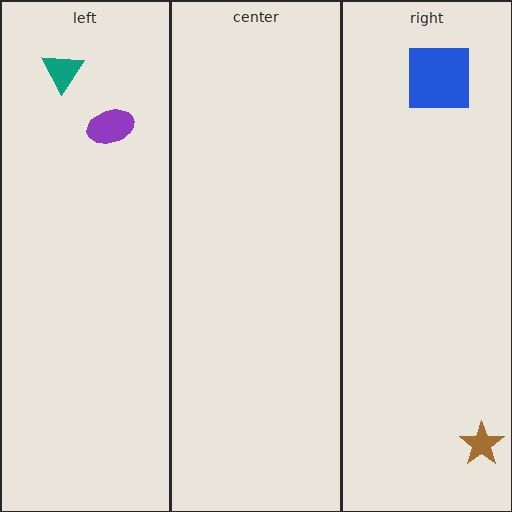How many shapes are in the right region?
2.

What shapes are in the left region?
The purple ellipse, the teal triangle.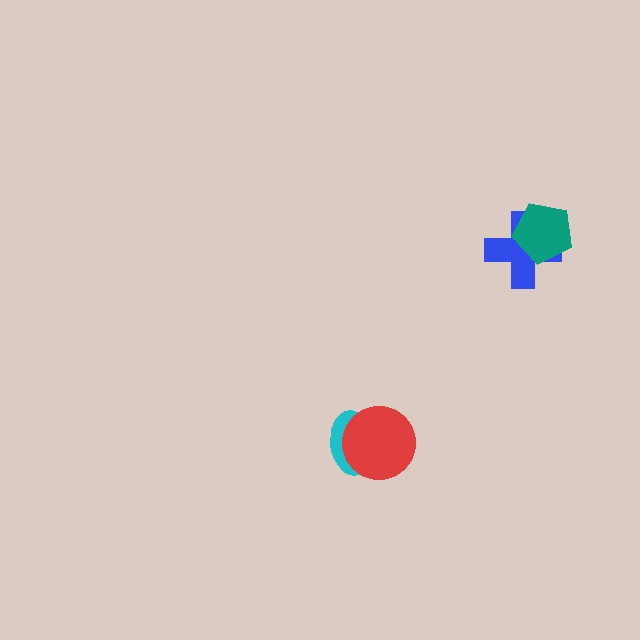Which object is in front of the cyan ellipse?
The red circle is in front of the cyan ellipse.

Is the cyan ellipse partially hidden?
Yes, it is partially covered by another shape.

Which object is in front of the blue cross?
The teal pentagon is in front of the blue cross.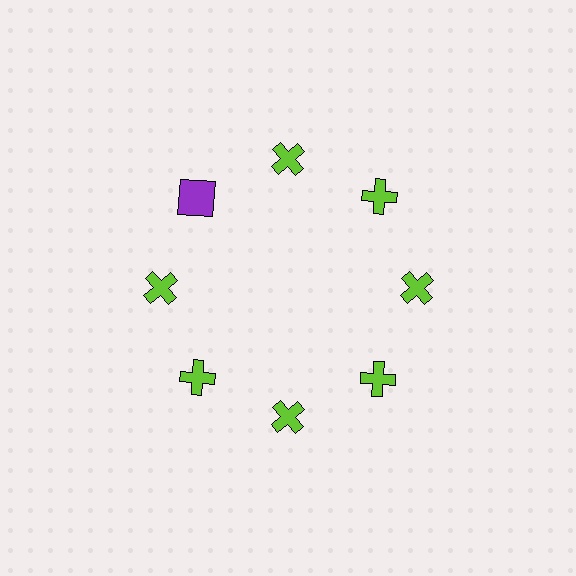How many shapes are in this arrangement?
There are 8 shapes arranged in a ring pattern.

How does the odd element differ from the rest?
It differs in both color (purple instead of lime) and shape (square instead of cross).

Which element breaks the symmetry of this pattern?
The purple square at roughly the 10 o'clock position breaks the symmetry. All other shapes are lime crosses.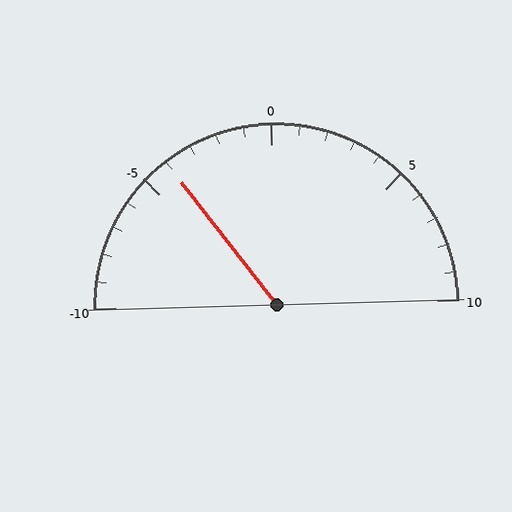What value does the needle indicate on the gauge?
The needle indicates approximately -4.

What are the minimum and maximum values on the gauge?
The gauge ranges from -10 to 10.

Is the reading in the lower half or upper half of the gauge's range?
The reading is in the lower half of the range (-10 to 10).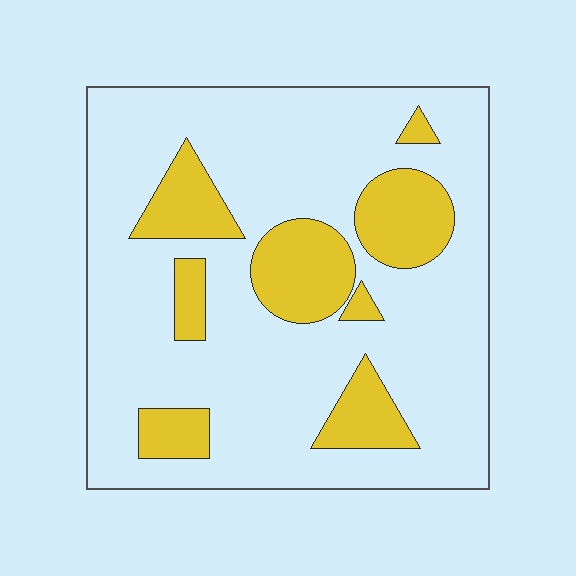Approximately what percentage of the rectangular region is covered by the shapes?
Approximately 20%.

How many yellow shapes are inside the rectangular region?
8.